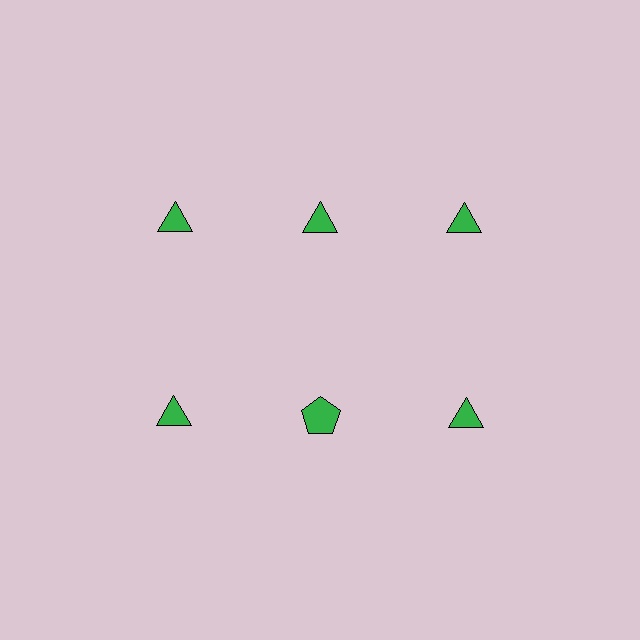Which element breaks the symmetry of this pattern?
The green pentagon in the second row, second from left column breaks the symmetry. All other shapes are green triangles.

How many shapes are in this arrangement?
There are 6 shapes arranged in a grid pattern.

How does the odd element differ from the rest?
It has a different shape: pentagon instead of triangle.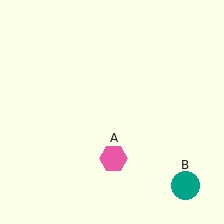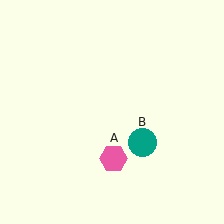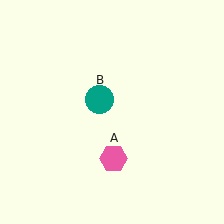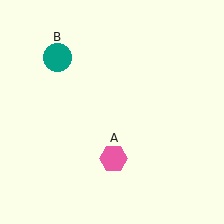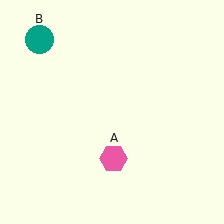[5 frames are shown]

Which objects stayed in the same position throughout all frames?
Pink hexagon (object A) remained stationary.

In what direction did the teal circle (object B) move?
The teal circle (object B) moved up and to the left.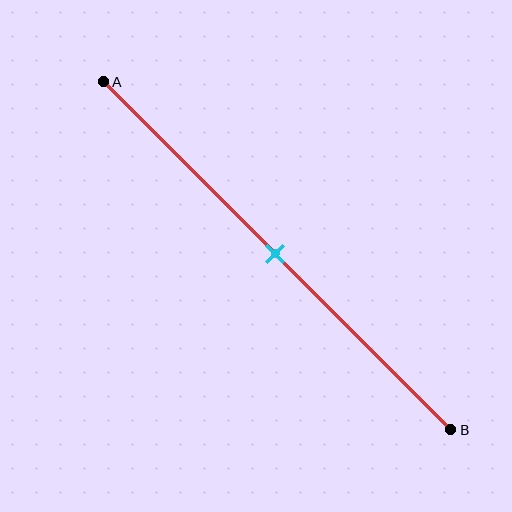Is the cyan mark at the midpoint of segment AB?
Yes, the mark is approximately at the midpoint.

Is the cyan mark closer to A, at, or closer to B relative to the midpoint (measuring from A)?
The cyan mark is approximately at the midpoint of segment AB.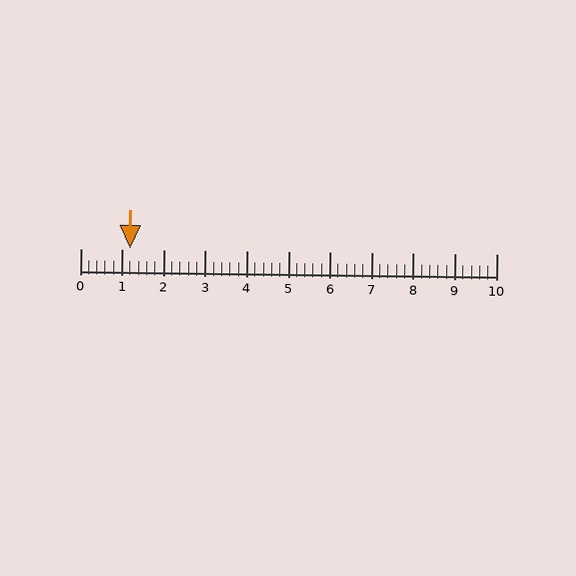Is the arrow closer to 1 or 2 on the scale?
The arrow is closer to 1.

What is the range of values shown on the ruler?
The ruler shows values from 0 to 10.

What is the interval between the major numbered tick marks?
The major tick marks are spaced 1 units apart.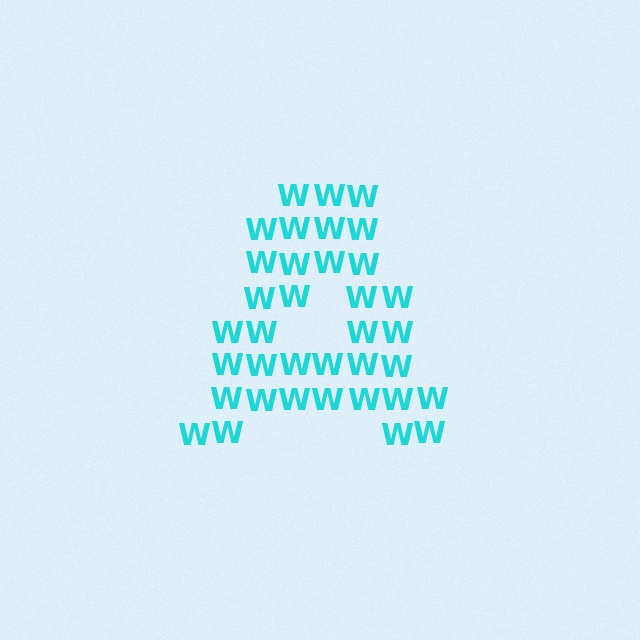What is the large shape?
The large shape is the letter A.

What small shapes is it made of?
It is made of small letter W's.